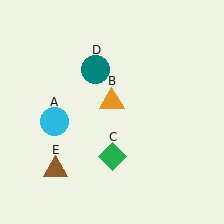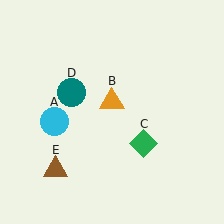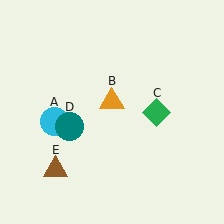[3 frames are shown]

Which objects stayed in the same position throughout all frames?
Cyan circle (object A) and orange triangle (object B) and brown triangle (object E) remained stationary.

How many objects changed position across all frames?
2 objects changed position: green diamond (object C), teal circle (object D).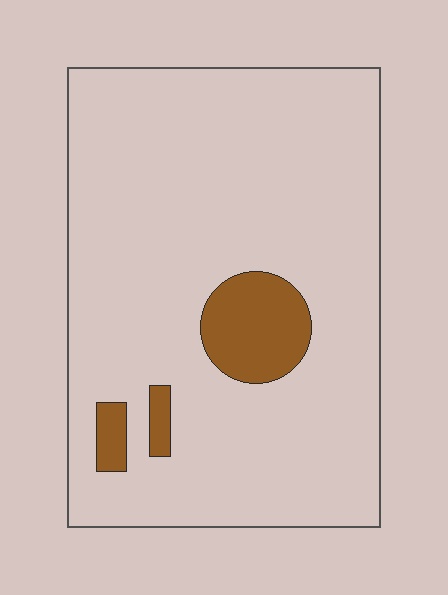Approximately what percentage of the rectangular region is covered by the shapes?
Approximately 10%.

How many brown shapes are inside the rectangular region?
3.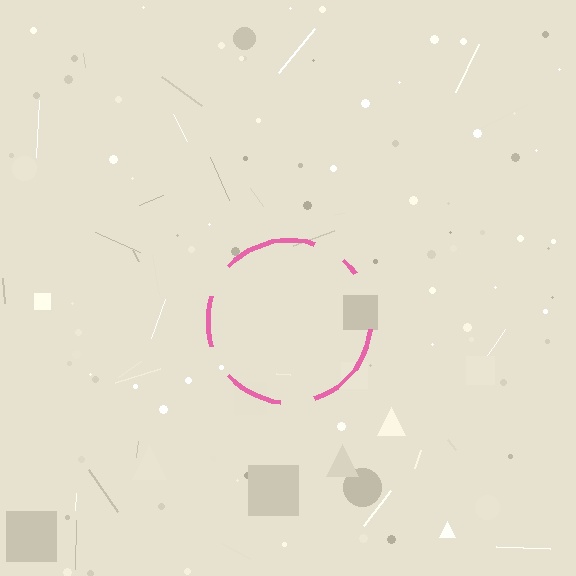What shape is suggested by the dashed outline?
The dashed outline suggests a circle.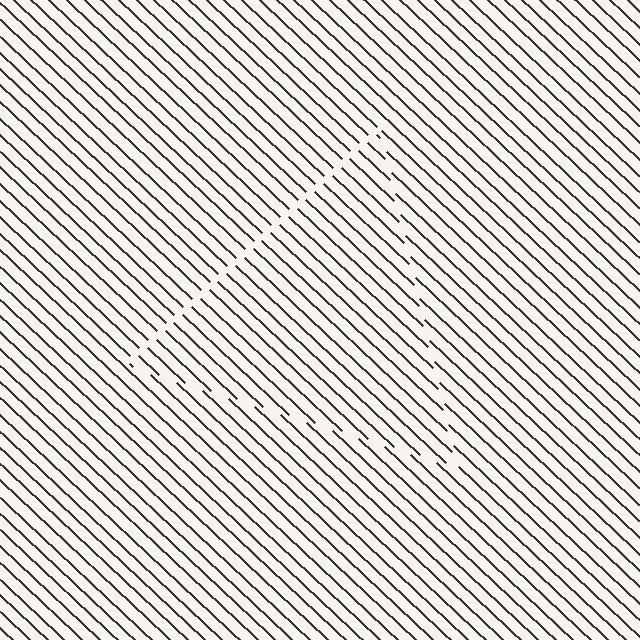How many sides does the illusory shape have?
3 sides — the line-ends trace a triangle.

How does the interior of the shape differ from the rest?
The interior of the shape contains the same grating, shifted by half a period — the contour is defined by the phase discontinuity where line-ends from the inner and outer gratings abut.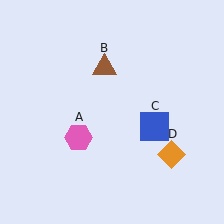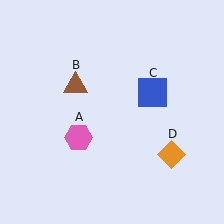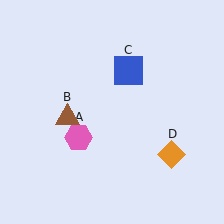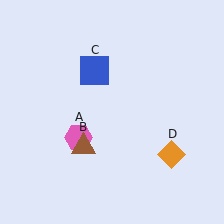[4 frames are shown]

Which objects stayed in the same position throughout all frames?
Pink hexagon (object A) and orange diamond (object D) remained stationary.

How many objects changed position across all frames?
2 objects changed position: brown triangle (object B), blue square (object C).